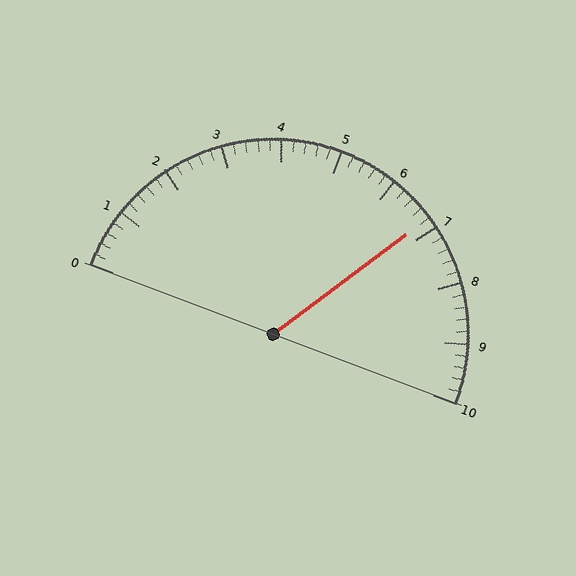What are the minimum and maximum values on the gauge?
The gauge ranges from 0 to 10.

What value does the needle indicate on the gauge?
The needle indicates approximately 6.8.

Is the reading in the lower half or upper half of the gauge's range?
The reading is in the upper half of the range (0 to 10).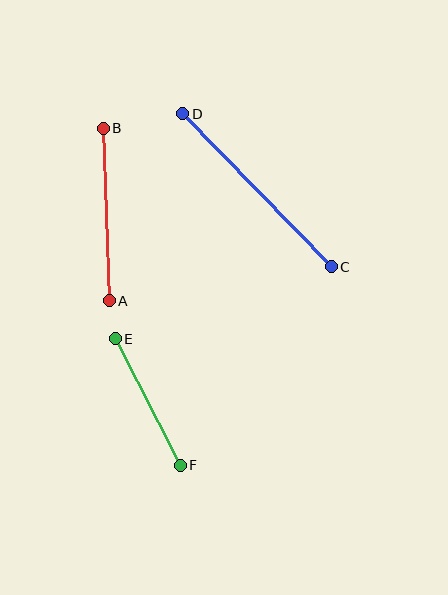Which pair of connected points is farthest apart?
Points C and D are farthest apart.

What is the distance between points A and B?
The distance is approximately 173 pixels.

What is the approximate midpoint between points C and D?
The midpoint is at approximately (257, 190) pixels.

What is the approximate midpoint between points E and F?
The midpoint is at approximately (148, 402) pixels.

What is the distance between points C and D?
The distance is approximately 213 pixels.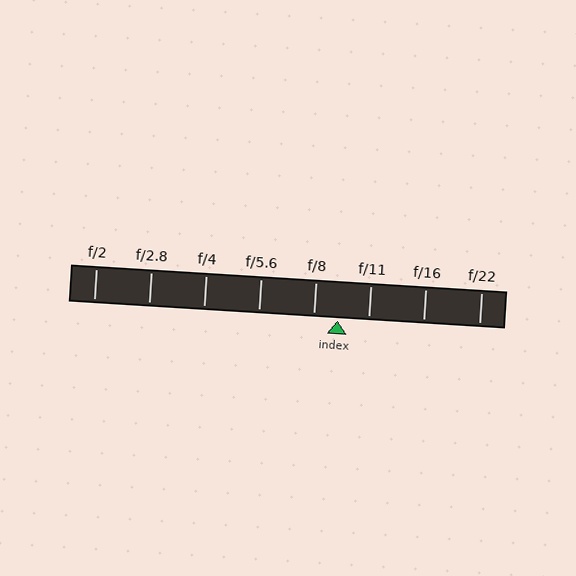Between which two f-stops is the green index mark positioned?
The index mark is between f/8 and f/11.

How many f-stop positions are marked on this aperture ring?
There are 8 f-stop positions marked.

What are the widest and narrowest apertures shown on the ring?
The widest aperture shown is f/2 and the narrowest is f/22.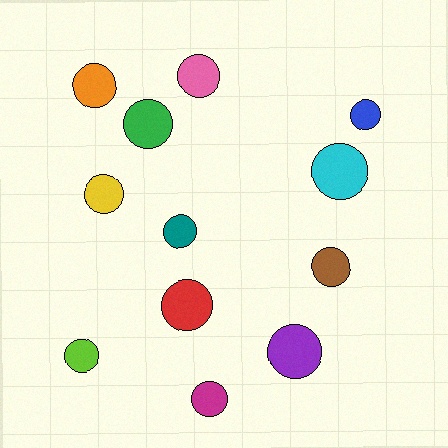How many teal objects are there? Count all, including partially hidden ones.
There is 1 teal object.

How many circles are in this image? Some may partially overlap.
There are 12 circles.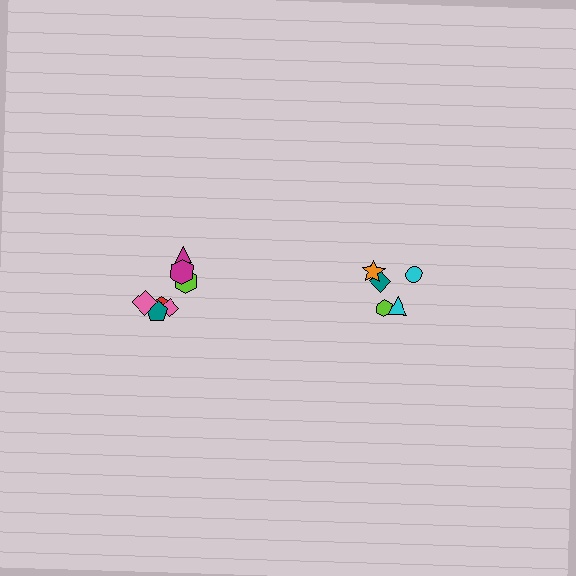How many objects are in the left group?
There are 7 objects.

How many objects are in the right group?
There are 5 objects.